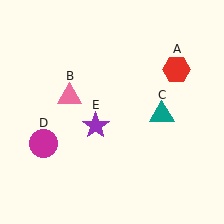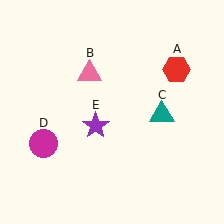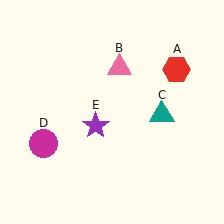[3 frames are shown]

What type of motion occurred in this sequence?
The pink triangle (object B) rotated clockwise around the center of the scene.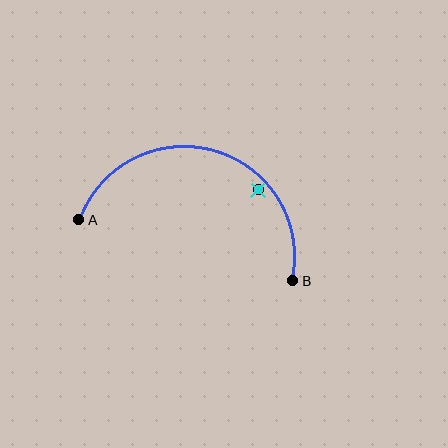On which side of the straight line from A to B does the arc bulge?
The arc bulges above the straight line connecting A and B.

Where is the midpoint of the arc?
The arc midpoint is the point on the curve farthest from the straight line joining A and B. It sits above that line.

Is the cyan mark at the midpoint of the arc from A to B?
No — the cyan mark does not lie on the arc at all. It sits slightly inside the curve.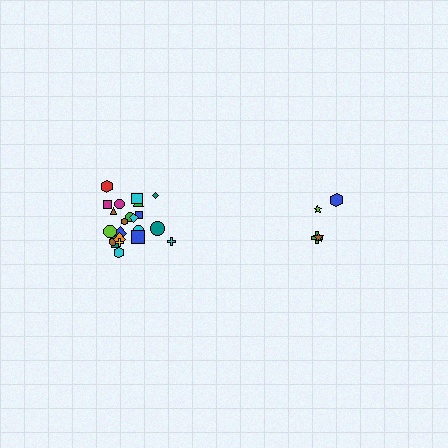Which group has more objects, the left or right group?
The left group.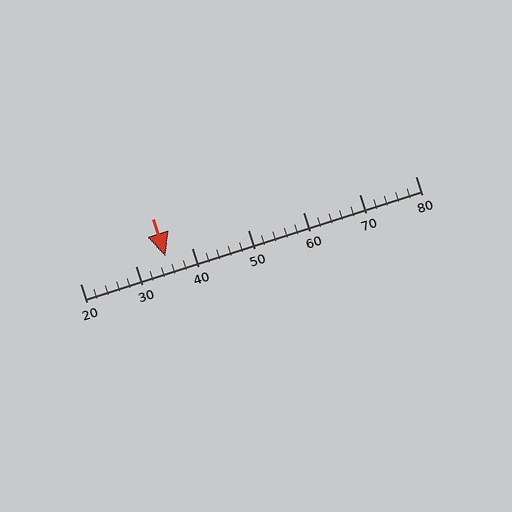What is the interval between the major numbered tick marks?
The major tick marks are spaced 10 units apart.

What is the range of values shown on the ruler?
The ruler shows values from 20 to 80.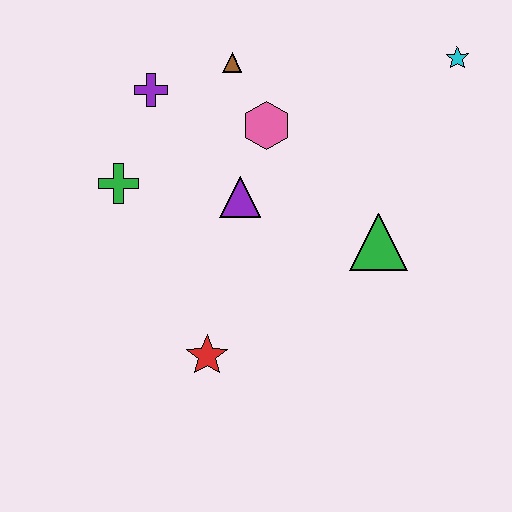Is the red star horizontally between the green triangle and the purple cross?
Yes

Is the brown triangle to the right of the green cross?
Yes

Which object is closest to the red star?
The purple triangle is closest to the red star.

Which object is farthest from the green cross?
The cyan star is farthest from the green cross.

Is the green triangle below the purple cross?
Yes